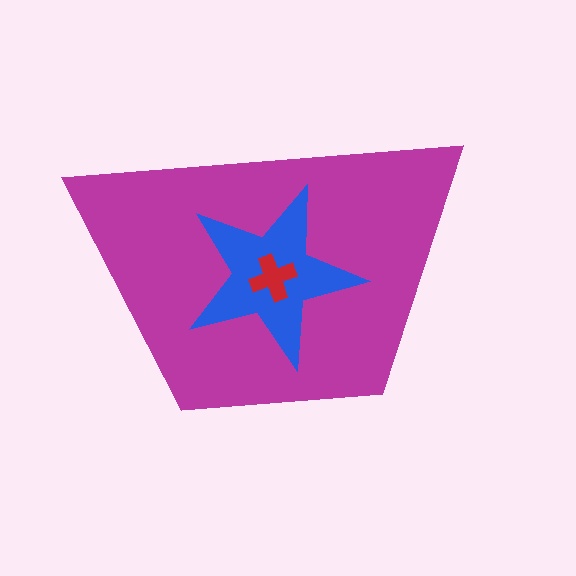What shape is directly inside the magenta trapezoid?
The blue star.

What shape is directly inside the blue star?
The red cross.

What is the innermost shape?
The red cross.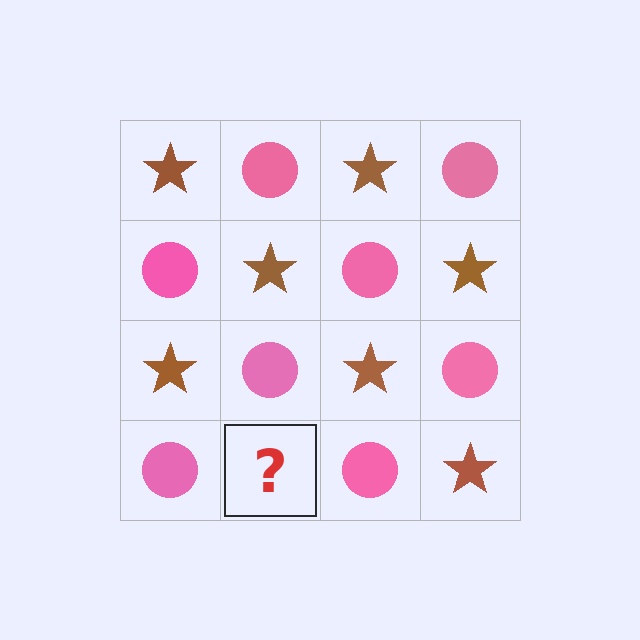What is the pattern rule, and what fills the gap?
The rule is that it alternates brown star and pink circle in a checkerboard pattern. The gap should be filled with a brown star.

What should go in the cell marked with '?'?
The missing cell should contain a brown star.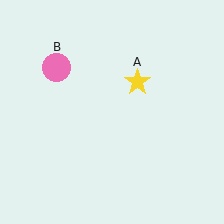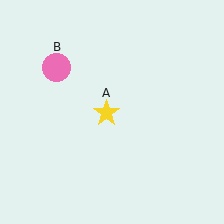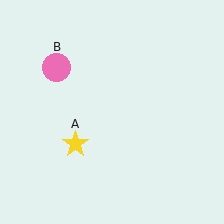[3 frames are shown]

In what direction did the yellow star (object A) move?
The yellow star (object A) moved down and to the left.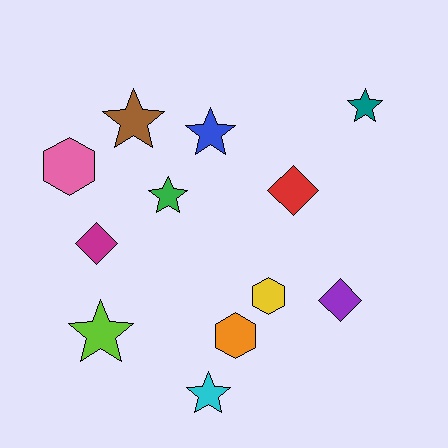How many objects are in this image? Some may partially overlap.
There are 12 objects.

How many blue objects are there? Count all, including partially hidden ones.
There is 1 blue object.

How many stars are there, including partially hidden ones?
There are 6 stars.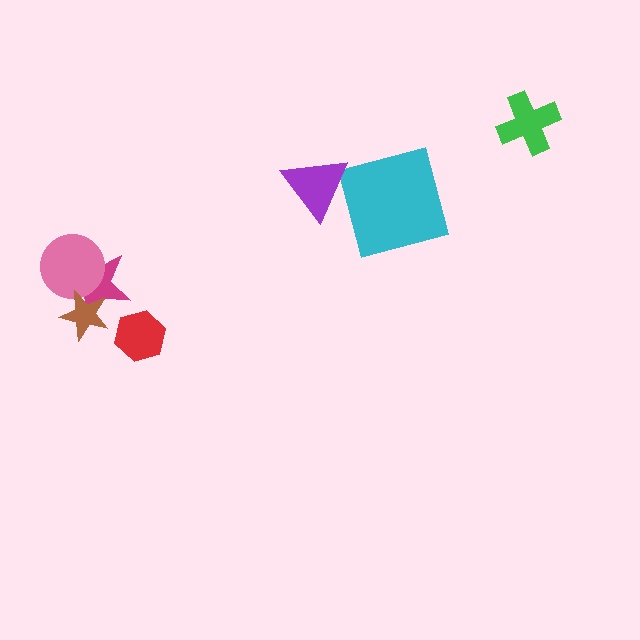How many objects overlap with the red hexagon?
0 objects overlap with the red hexagon.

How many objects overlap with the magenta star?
2 objects overlap with the magenta star.